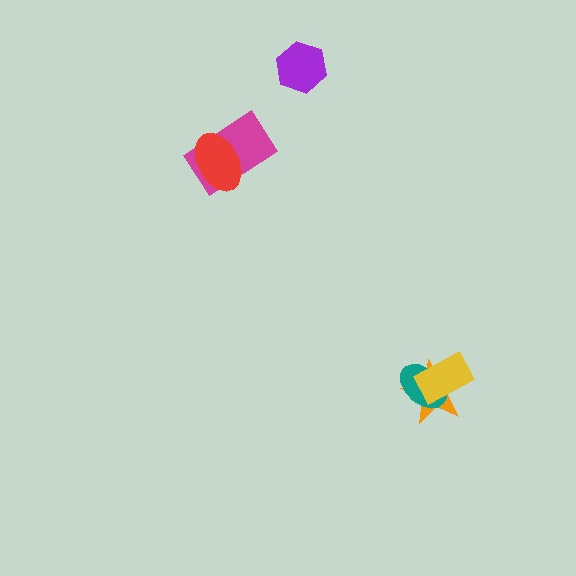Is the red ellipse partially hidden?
No, no other shape covers it.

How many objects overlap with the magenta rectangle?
1 object overlaps with the magenta rectangle.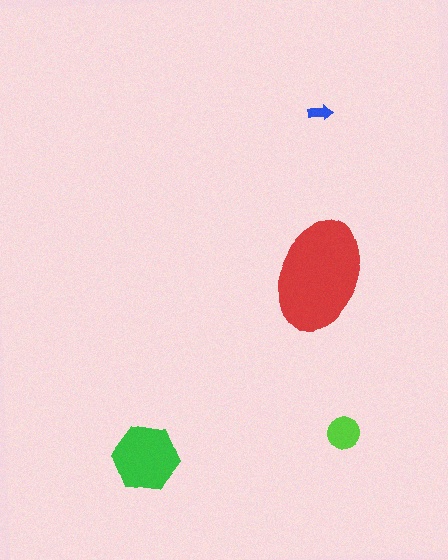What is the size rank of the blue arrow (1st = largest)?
4th.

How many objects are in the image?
There are 4 objects in the image.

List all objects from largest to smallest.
The red ellipse, the green hexagon, the lime circle, the blue arrow.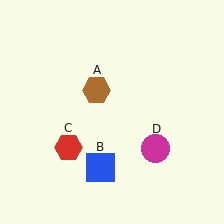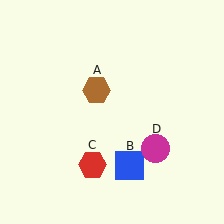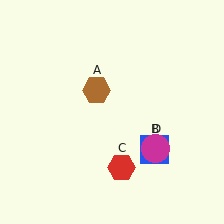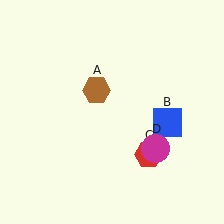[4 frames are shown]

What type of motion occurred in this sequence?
The blue square (object B), red hexagon (object C) rotated counterclockwise around the center of the scene.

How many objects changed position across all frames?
2 objects changed position: blue square (object B), red hexagon (object C).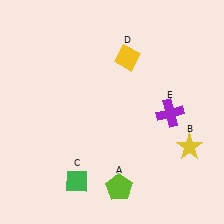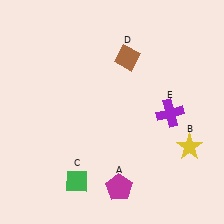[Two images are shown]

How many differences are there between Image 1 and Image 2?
There are 2 differences between the two images.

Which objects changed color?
A changed from lime to magenta. D changed from yellow to brown.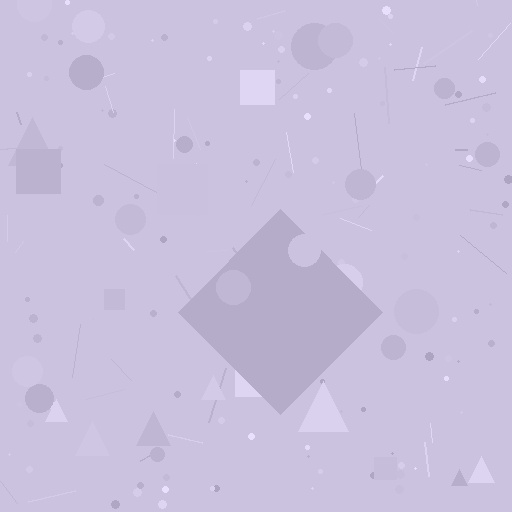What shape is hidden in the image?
A diamond is hidden in the image.